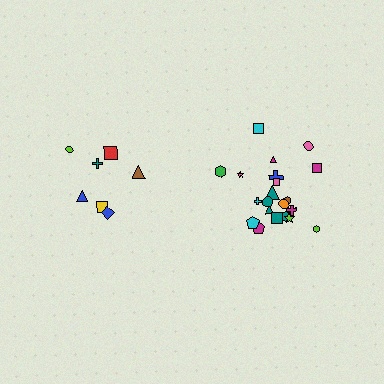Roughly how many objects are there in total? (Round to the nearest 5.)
Roughly 30 objects in total.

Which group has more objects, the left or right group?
The right group.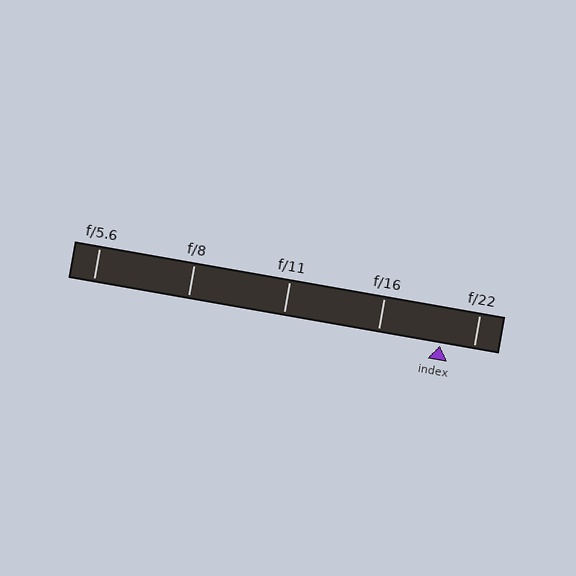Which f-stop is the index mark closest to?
The index mark is closest to f/22.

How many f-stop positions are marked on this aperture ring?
There are 5 f-stop positions marked.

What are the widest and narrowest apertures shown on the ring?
The widest aperture shown is f/5.6 and the narrowest is f/22.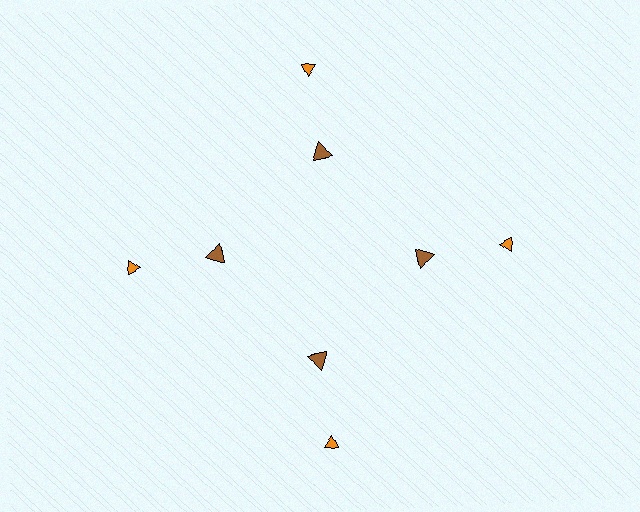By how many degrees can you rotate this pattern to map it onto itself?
The pattern maps onto itself every 90 degrees of rotation.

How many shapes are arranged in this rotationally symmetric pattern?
There are 8 shapes, arranged in 4 groups of 2.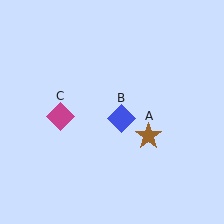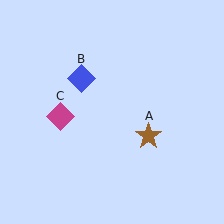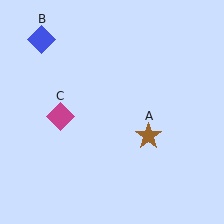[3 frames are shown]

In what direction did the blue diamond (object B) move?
The blue diamond (object B) moved up and to the left.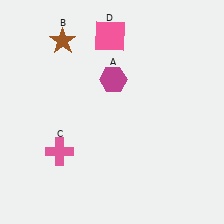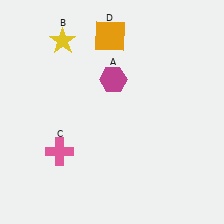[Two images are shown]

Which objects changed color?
B changed from brown to yellow. D changed from pink to orange.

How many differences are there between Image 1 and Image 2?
There are 2 differences between the two images.